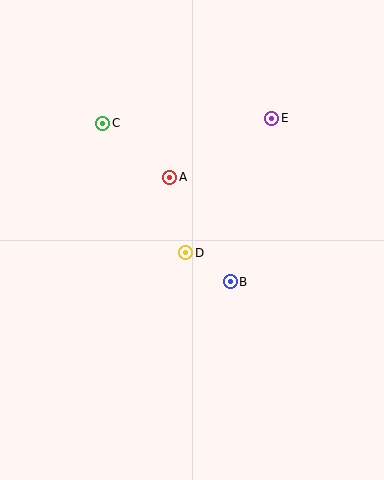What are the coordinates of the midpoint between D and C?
The midpoint between D and C is at (144, 188).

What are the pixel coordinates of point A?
Point A is at (170, 177).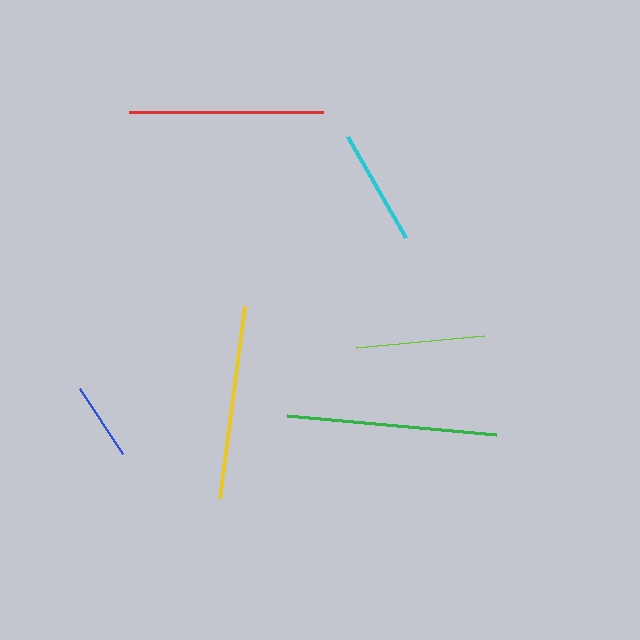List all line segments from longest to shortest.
From longest to shortest: green, red, yellow, lime, cyan, blue.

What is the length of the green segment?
The green segment is approximately 209 pixels long.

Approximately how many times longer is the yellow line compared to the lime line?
The yellow line is approximately 1.5 times the length of the lime line.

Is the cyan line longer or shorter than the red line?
The red line is longer than the cyan line.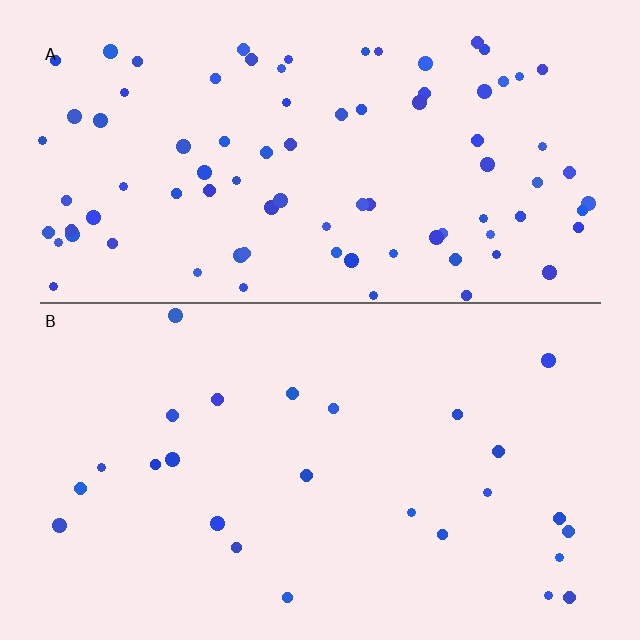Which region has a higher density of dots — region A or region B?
A (the top).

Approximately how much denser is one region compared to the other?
Approximately 3.3× — region A over region B.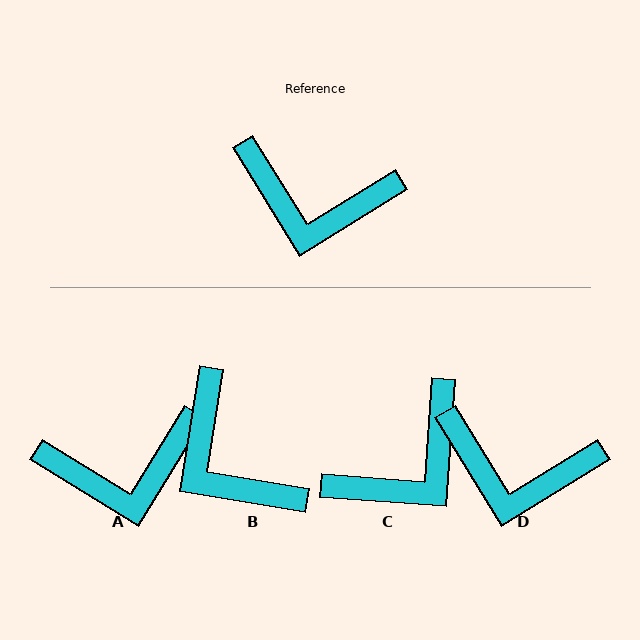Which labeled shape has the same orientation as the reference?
D.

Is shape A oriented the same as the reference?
No, it is off by about 27 degrees.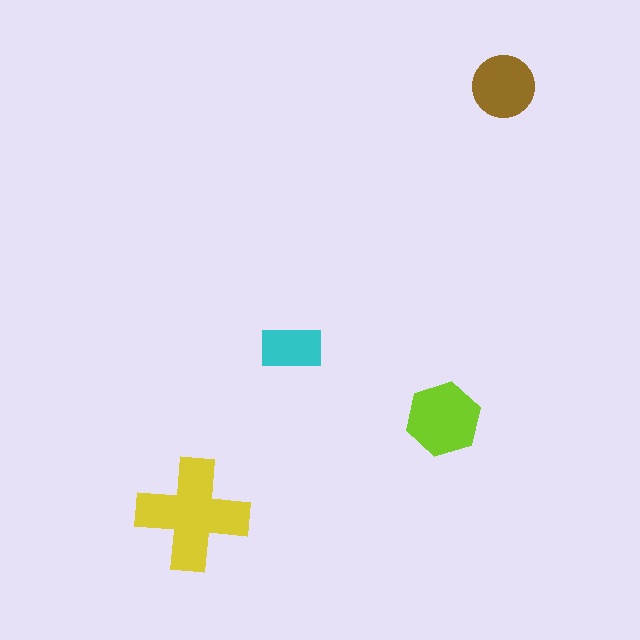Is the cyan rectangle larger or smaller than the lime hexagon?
Smaller.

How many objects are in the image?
There are 4 objects in the image.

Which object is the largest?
The yellow cross.